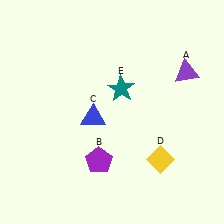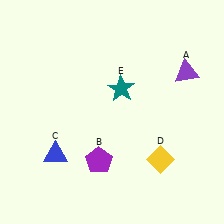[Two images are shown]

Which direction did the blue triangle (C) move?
The blue triangle (C) moved left.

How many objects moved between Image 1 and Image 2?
1 object moved between the two images.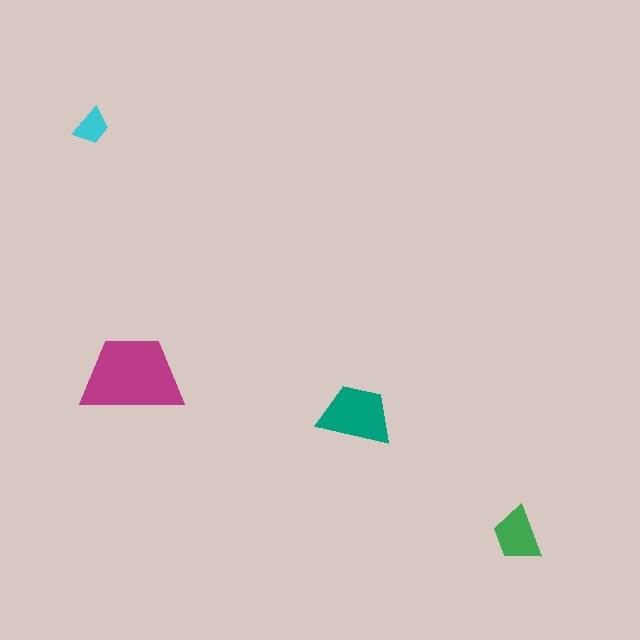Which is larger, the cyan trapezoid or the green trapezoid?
The green one.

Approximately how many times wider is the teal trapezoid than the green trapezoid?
About 1.5 times wider.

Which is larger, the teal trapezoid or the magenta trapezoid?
The magenta one.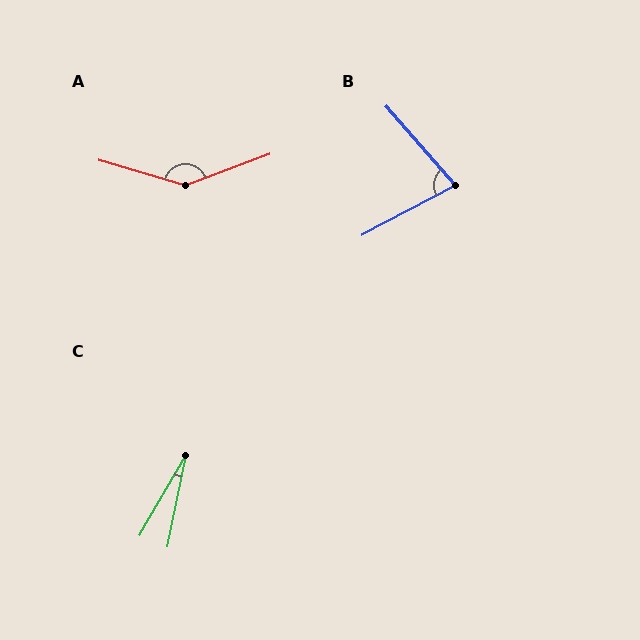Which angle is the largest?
A, at approximately 143 degrees.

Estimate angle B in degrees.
Approximately 77 degrees.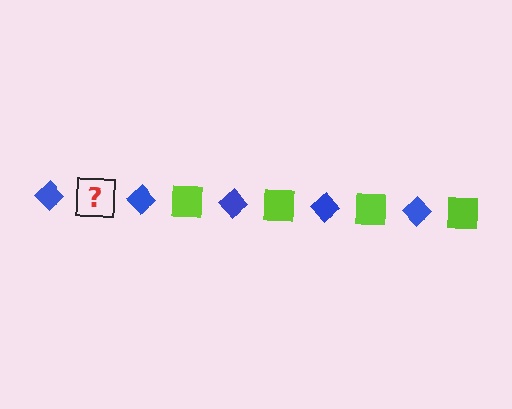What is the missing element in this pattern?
The missing element is a lime square.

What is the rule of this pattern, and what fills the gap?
The rule is that the pattern alternates between blue diamond and lime square. The gap should be filled with a lime square.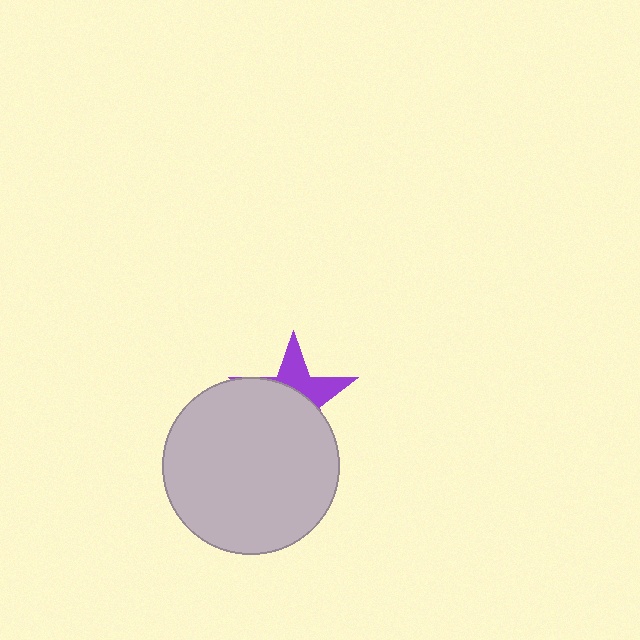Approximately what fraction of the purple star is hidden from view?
Roughly 63% of the purple star is hidden behind the light gray circle.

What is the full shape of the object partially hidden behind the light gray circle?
The partially hidden object is a purple star.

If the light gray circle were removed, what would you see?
You would see the complete purple star.